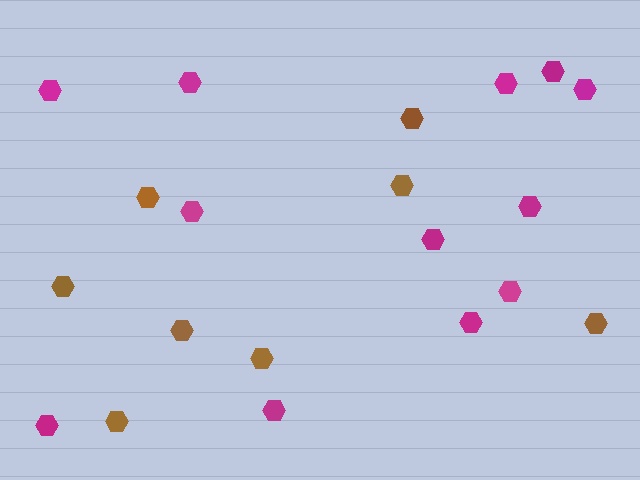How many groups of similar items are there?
There are 2 groups: one group of brown hexagons (8) and one group of magenta hexagons (12).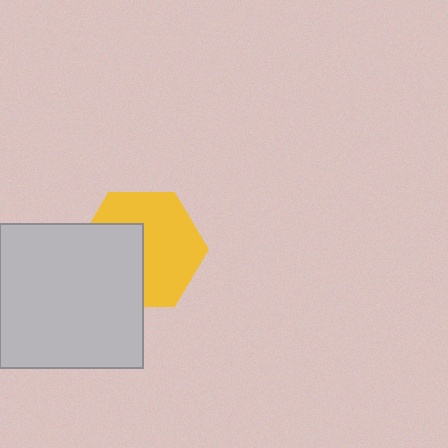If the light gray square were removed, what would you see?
You would see the complete yellow hexagon.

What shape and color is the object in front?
The object in front is a light gray square.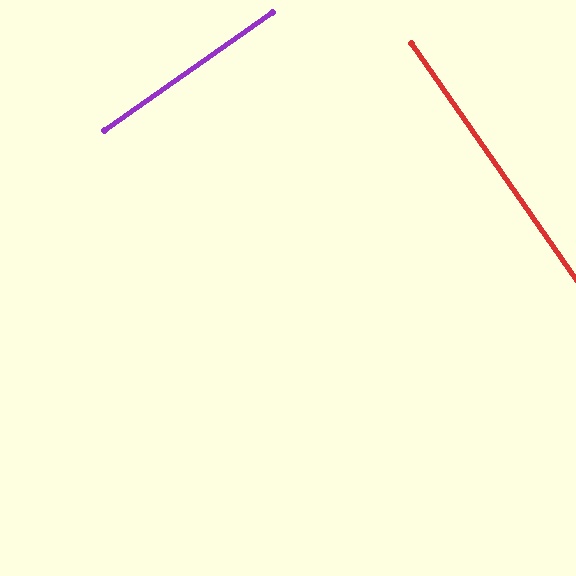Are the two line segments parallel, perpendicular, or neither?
Perpendicular — they meet at approximately 90°.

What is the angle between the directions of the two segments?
Approximately 90 degrees.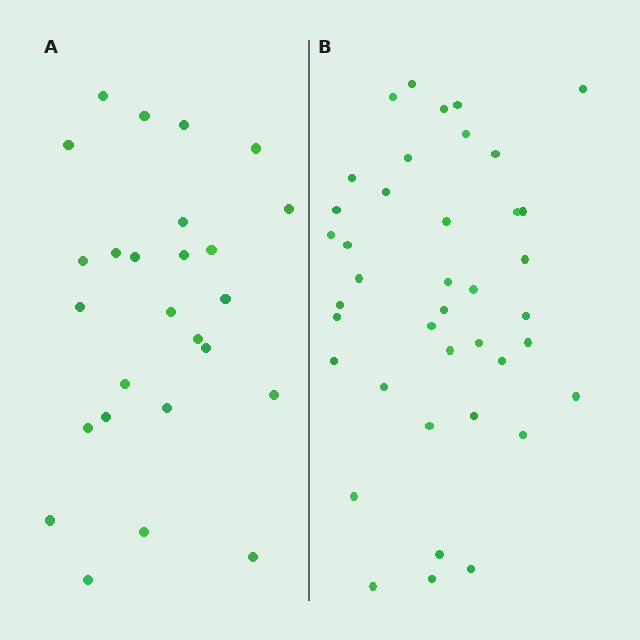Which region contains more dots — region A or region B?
Region B (the right region) has more dots.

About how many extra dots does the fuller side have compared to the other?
Region B has approximately 15 more dots than region A.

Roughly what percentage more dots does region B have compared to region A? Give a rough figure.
About 55% more.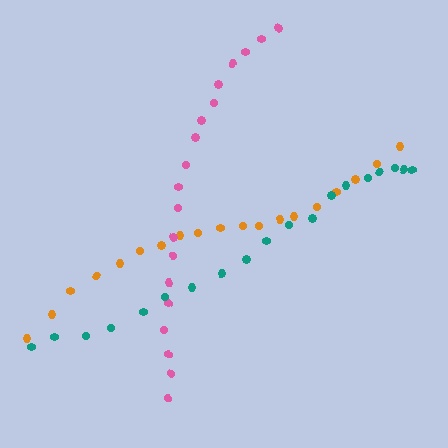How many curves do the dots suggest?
There are 3 distinct paths.